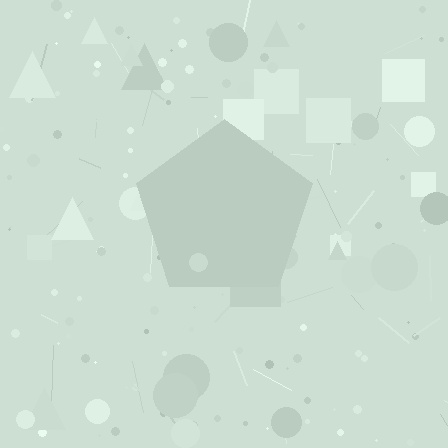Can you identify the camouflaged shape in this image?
The camouflaged shape is a pentagon.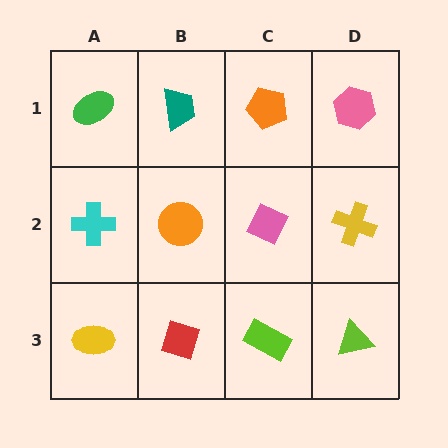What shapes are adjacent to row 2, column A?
A green ellipse (row 1, column A), a yellow ellipse (row 3, column A), an orange circle (row 2, column B).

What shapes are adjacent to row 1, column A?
A cyan cross (row 2, column A), a teal trapezoid (row 1, column B).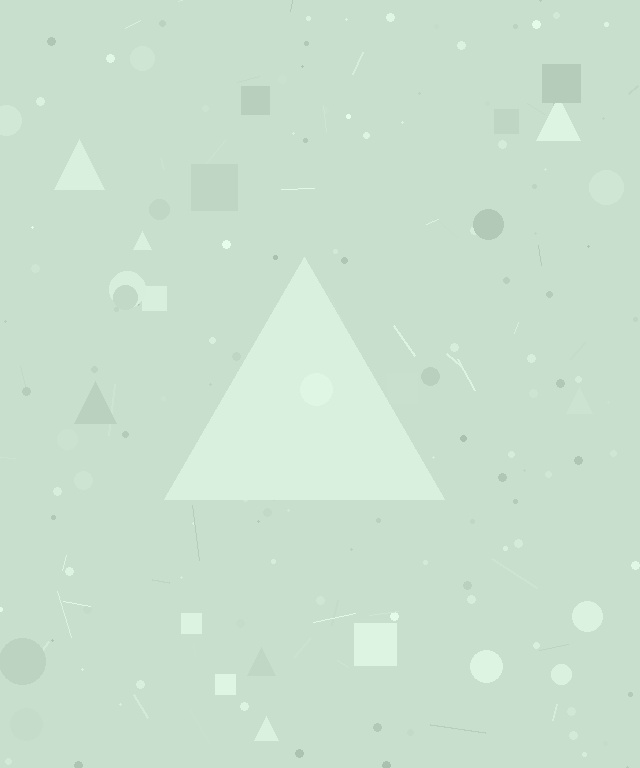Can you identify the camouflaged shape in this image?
The camouflaged shape is a triangle.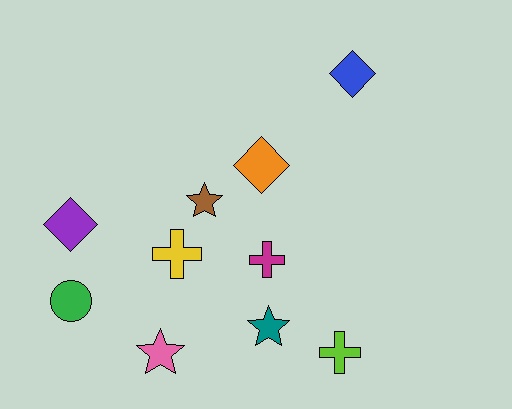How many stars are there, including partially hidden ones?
There are 3 stars.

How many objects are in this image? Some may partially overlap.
There are 10 objects.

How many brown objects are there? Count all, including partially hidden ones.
There is 1 brown object.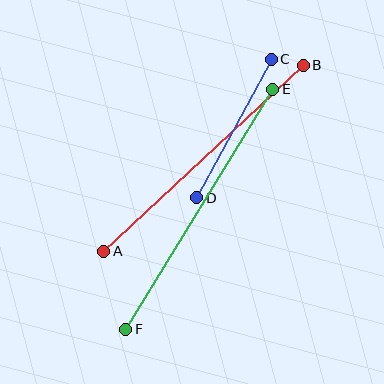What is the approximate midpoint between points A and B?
The midpoint is at approximately (203, 158) pixels.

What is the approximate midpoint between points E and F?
The midpoint is at approximately (199, 209) pixels.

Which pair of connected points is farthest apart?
Points E and F are farthest apart.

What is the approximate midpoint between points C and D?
The midpoint is at approximately (234, 128) pixels.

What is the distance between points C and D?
The distance is approximately 157 pixels.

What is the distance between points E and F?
The distance is approximately 282 pixels.